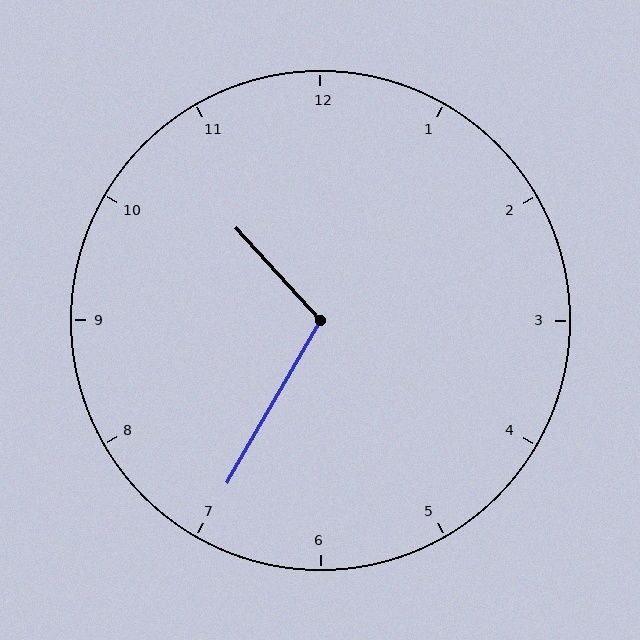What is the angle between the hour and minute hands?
Approximately 108 degrees.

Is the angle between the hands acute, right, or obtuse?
It is obtuse.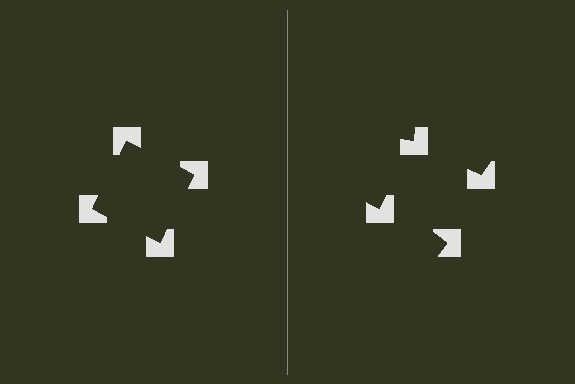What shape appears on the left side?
An illusory square.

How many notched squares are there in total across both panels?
8 — 4 on each side.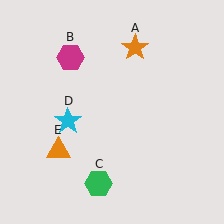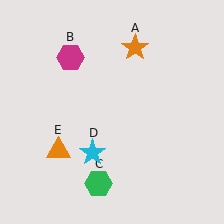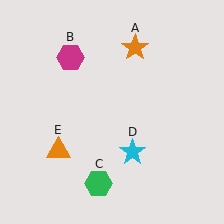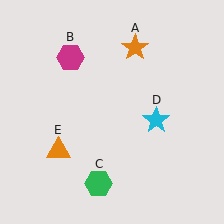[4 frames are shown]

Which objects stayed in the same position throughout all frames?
Orange star (object A) and magenta hexagon (object B) and green hexagon (object C) and orange triangle (object E) remained stationary.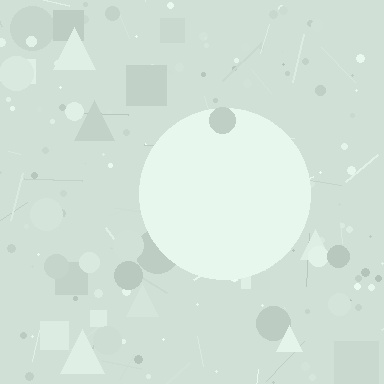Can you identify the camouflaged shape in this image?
The camouflaged shape is a circle.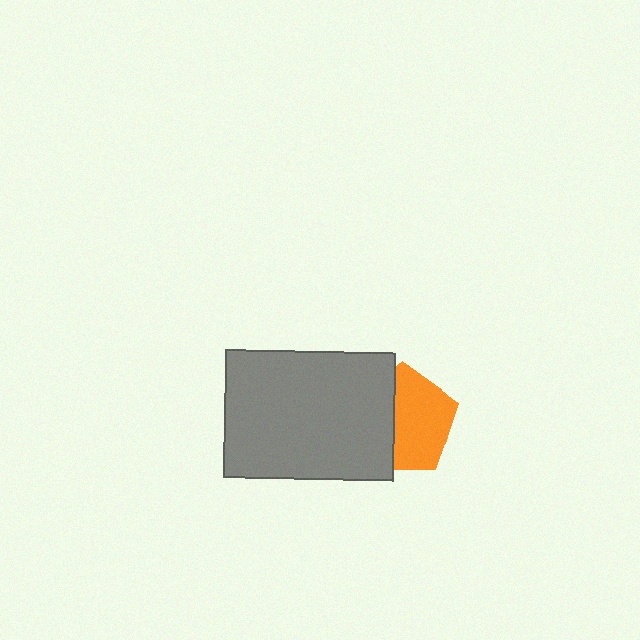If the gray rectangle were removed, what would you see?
You would see the complete orange pentagon.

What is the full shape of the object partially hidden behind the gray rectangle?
The partially hidden object is an orange pentagon.